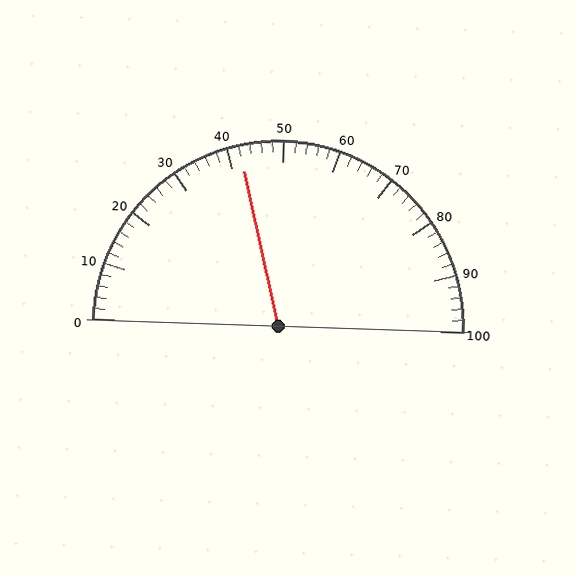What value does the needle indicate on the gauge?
The needle indicates approximately 42.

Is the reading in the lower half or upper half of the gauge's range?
The reading is in the lower half of the range (0 to 100).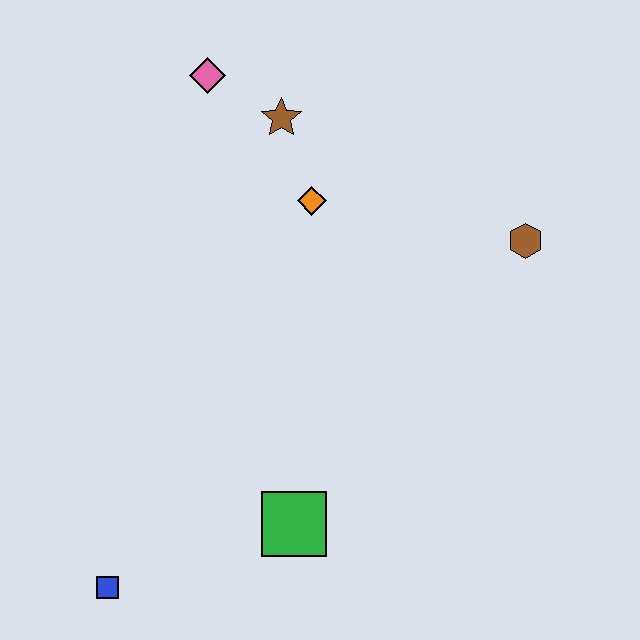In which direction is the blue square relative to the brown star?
The blue square is below the brown star.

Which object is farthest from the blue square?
The brown hexagon is farthest from the blue square.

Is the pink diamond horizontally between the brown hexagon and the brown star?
No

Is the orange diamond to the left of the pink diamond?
No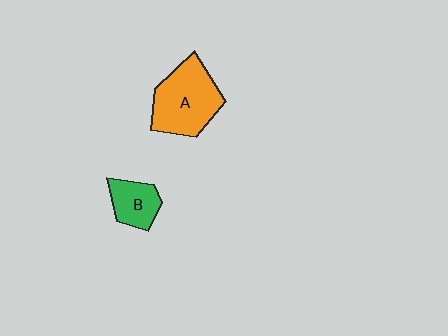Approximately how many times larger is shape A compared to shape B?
Approximately 2.0 times.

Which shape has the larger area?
Shape A (orange).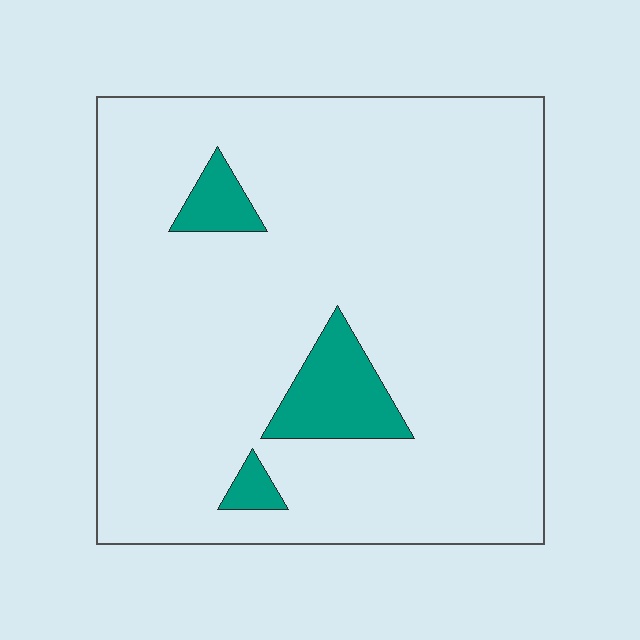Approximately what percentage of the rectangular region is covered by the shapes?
Approximately 10%.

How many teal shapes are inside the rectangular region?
3.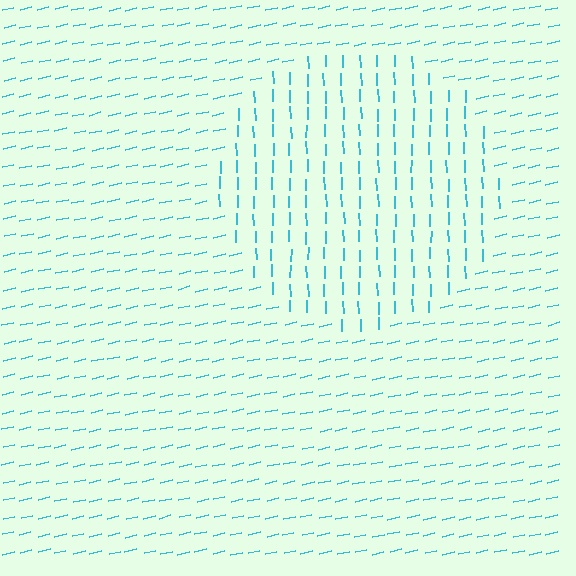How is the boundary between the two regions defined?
The boundary is defined purely by a change in line orientation (approximately 79 degrees difference). All lines are the same color and thickness.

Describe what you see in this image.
The image is filled with small cyan line segments. A circle region in the image has lines oriented differently from the surrounding lines, creating a visible texture boundary.